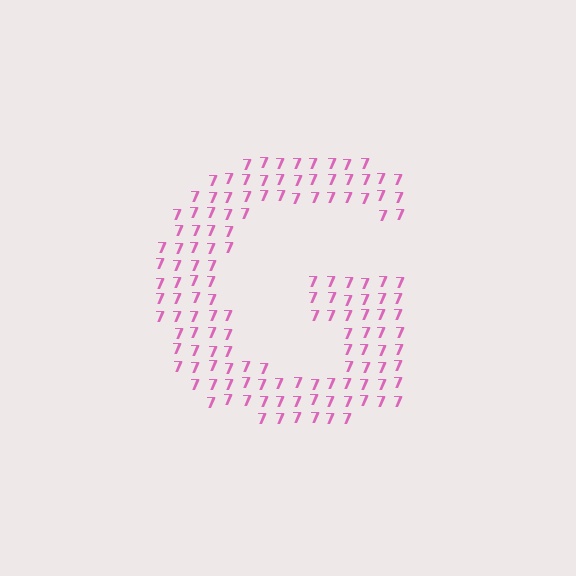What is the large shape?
The large shape is the letter G.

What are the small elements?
The small elements are digit 7's.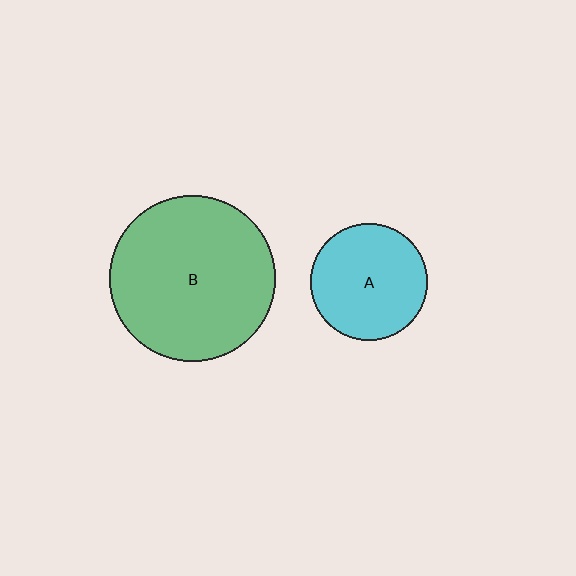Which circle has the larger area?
Circle B (green).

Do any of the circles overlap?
No, none of the circles overlap.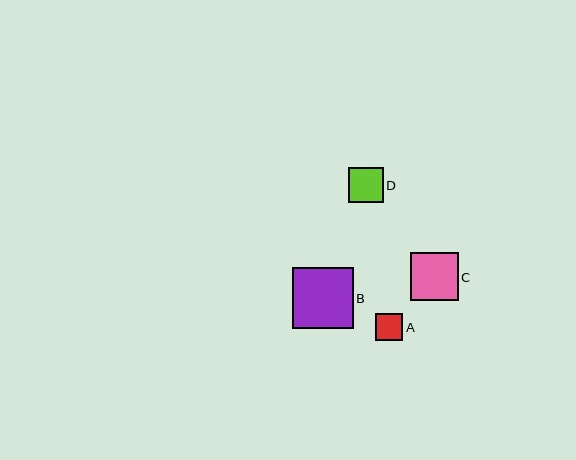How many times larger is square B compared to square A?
Square B is approximately 2.2 times the size of square A.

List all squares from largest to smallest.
From largest to smallest: B, C, D, A.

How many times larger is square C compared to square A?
Square C is approximately 1.7 times the size of square A.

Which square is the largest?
Square B is the largest with a size of approximately 61 pixels.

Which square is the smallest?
Square A is the smallest with a size of approximately 27 pixels.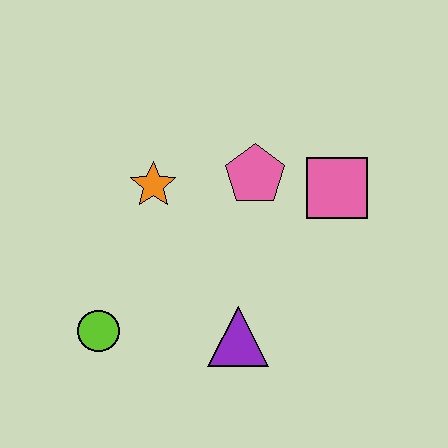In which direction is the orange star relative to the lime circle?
The orange star is above the lime circle.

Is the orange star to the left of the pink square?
Yes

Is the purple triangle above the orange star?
No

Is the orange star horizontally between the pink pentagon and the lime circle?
Yes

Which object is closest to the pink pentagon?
The pink square is closest to the pink pentagon.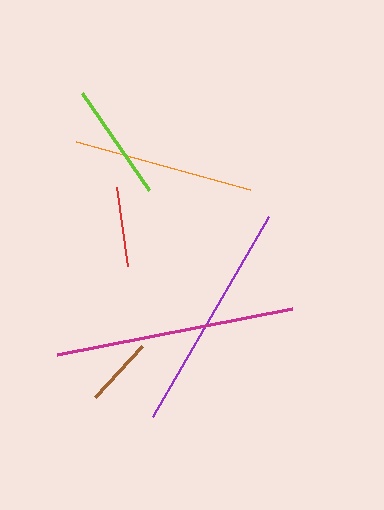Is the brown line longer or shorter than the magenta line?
The magenta line is longer than the brown line.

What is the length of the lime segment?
The lime segment is approximately 118 pixels long.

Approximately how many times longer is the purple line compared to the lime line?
The purple line is approximately 2.0 times the length of the lime line.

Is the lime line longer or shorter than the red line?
The lime line is longer than the red line.